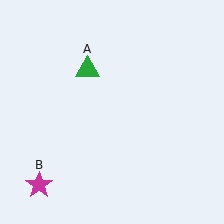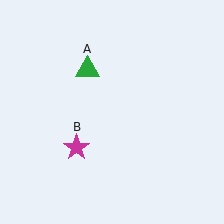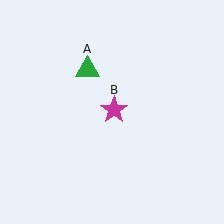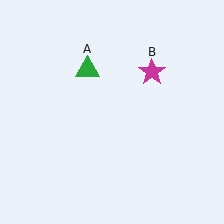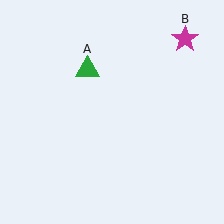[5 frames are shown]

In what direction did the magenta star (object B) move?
The magenta star (object B) moved up and to the right.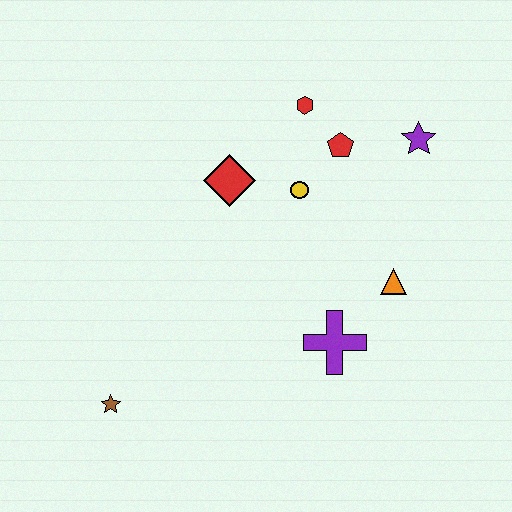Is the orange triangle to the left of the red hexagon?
No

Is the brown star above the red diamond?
No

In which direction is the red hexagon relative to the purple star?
The red hexagon is to the left of the purple star.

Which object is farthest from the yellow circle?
The brown star is farthest from the yellow circle.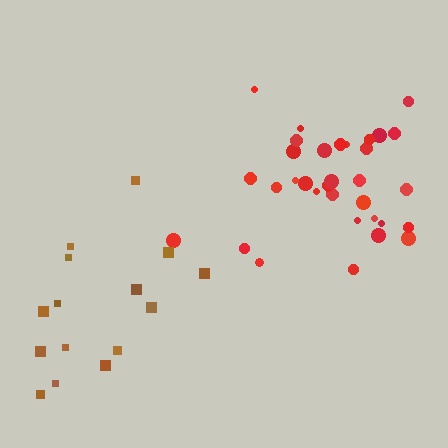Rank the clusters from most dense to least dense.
red, brown.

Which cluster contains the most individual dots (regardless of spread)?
Red (33).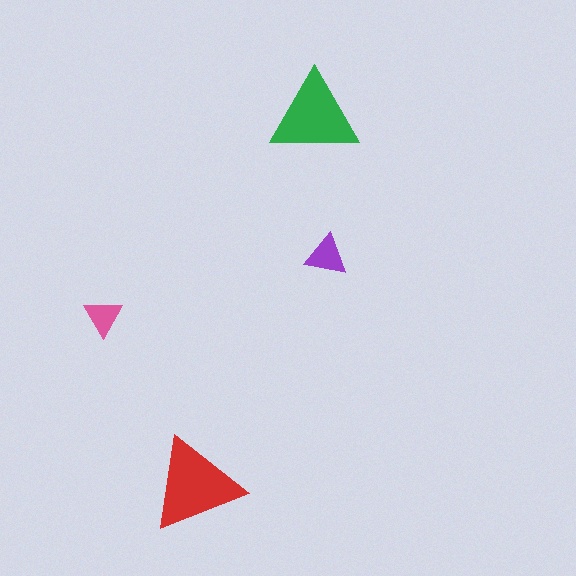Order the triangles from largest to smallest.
the red one, the green one, the purple one, the pink one.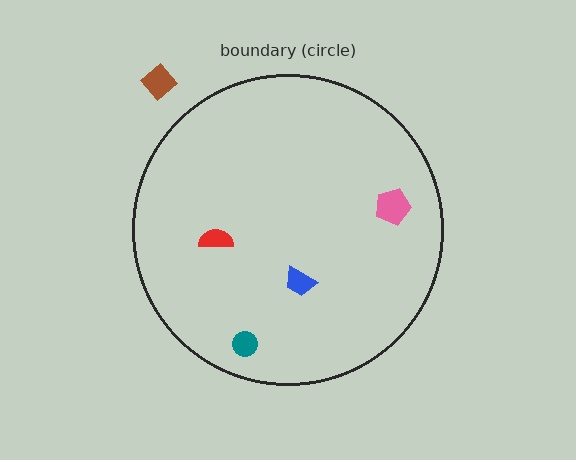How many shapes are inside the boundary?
4 inside, 1 outside.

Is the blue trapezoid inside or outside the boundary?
Inside.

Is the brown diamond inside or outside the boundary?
Outside.